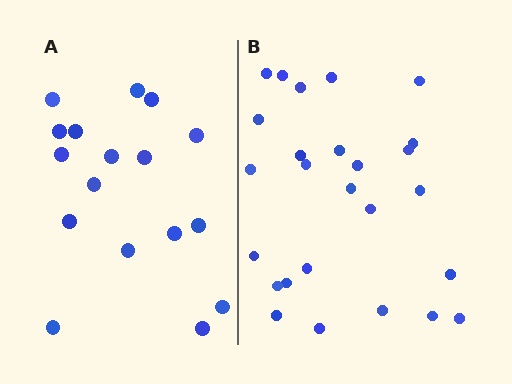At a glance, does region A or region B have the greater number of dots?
Region B (the right region) has more dots.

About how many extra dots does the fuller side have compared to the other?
Region B has roughly 8 or so more dots than region A.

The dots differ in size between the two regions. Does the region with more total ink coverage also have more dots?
No. Region A has more total ink coverage because its dots are larger, but region B actually contains more individual dots. Total area can be misleading — the number of items is what matters here.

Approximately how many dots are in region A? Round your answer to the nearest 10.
About 20 dots. (The exact count is 17, which rounds to 20.)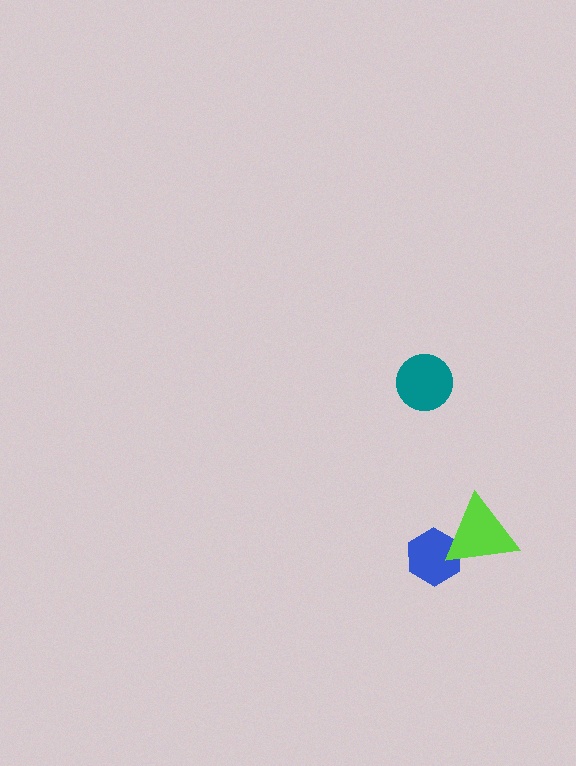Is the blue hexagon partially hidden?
Yes, it is partially covered by another shape.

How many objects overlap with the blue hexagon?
1 object overlaps with the blue hexagon.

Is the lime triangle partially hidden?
No, no other shape covers it.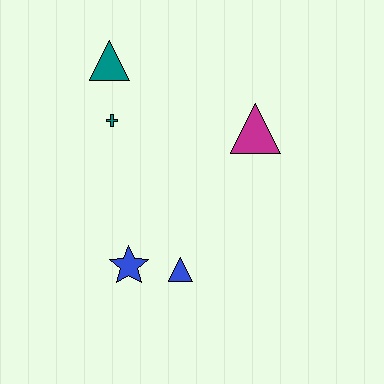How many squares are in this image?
There are no squares.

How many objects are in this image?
There are 5 objects.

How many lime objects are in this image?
There are no lime objects.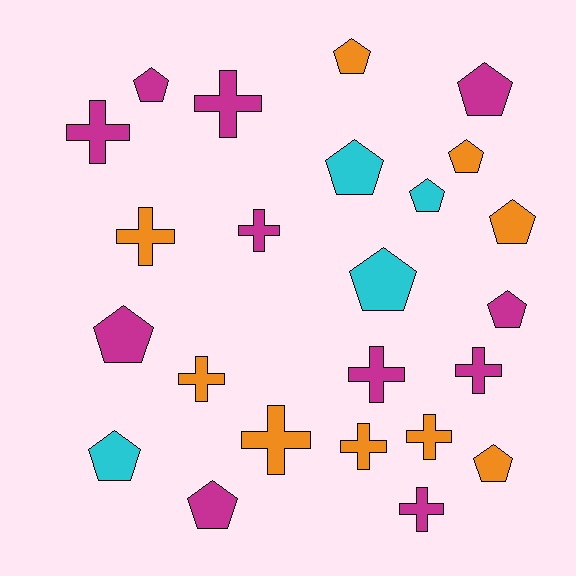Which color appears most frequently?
Magenta, with 11 objects.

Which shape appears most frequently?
Pentagon, with 13 objects.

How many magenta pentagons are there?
There are 5 magenta pentagons.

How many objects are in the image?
There are 24 objects.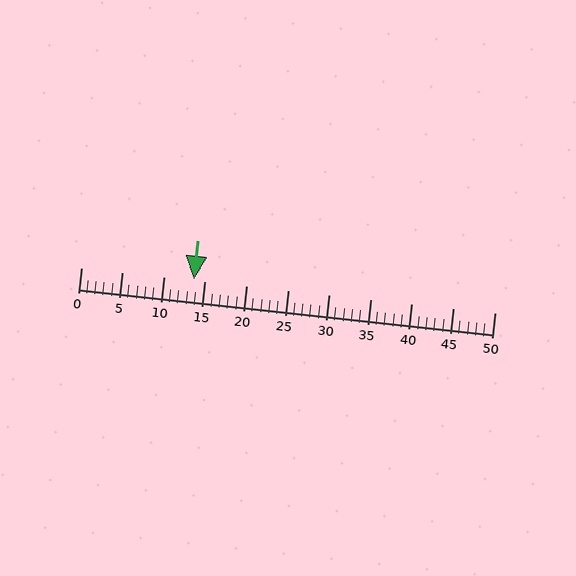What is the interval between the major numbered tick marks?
The major tick marks are spaced 5 units apart.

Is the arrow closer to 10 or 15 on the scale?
The arrow is closer to 15.